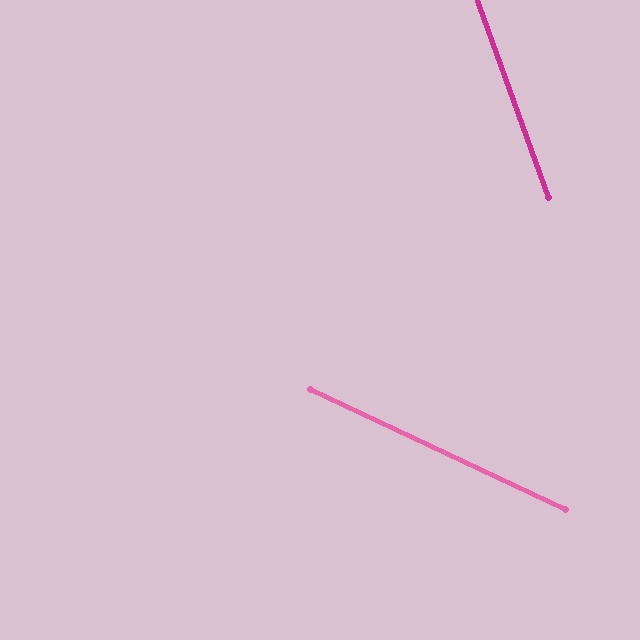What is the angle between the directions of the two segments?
Approximately 45 degrees.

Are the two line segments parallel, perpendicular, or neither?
Neither parallel nor perpendicular — they differ by about 45°.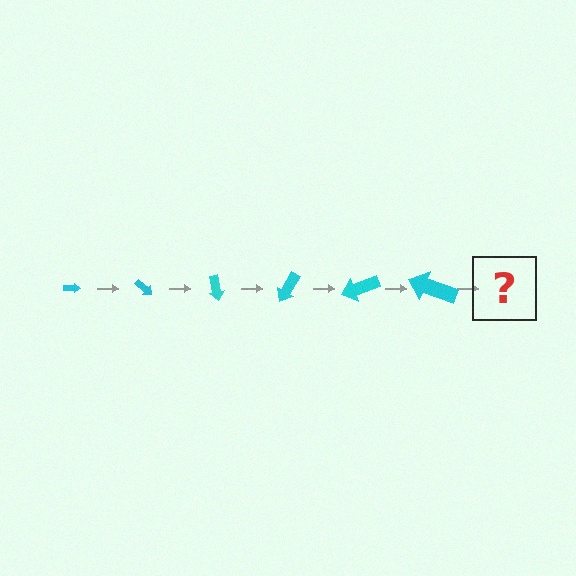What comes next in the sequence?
The next element should be an arrow, larger than the previous one and rotated 240 degrees from the start.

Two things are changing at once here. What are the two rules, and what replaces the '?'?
The two rules are that the arrow grows larger each step and it rotates 40 degrees each step. The '?' should be an arrow, larger than the previous one and rotated 240 degrees from the start.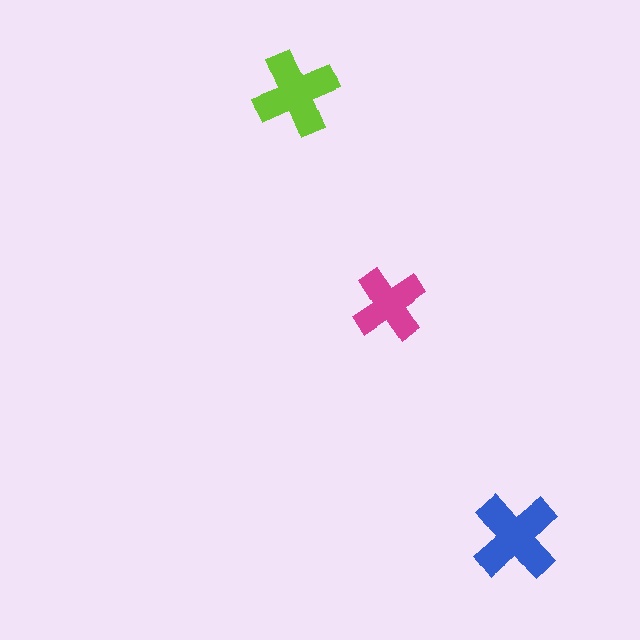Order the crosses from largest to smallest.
the blue one, the lime one, the magenta one.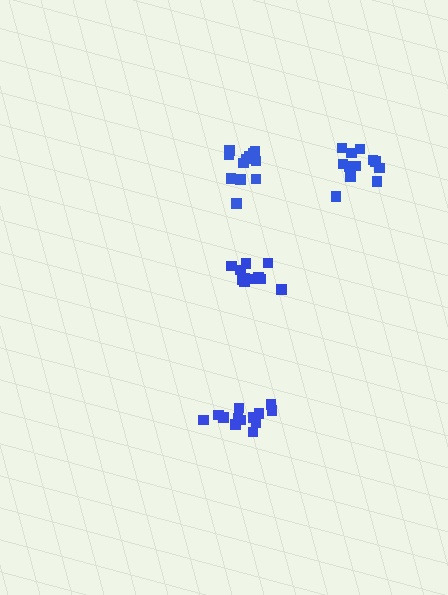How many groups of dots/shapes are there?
There are 4 groups.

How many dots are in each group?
Group 1: 13 dots, Group 2: 13 dots, Group 3: 12 dots, Group 4: 14 dots (52 total).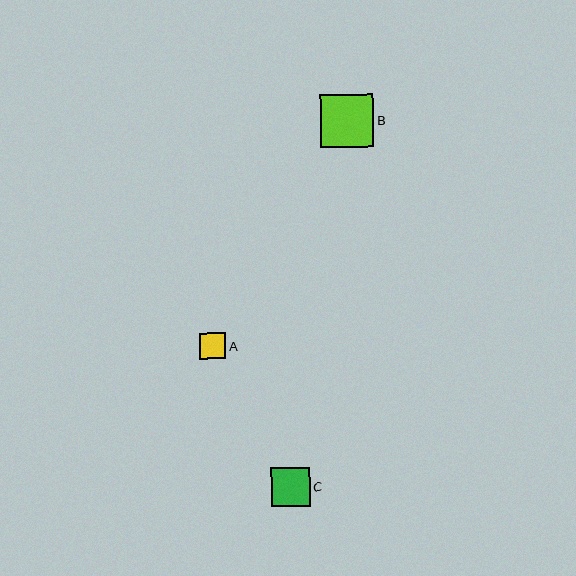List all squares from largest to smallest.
From largest to smallest: B, C, A.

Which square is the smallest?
Square A is the smallest with a size of approximately 26 pixels.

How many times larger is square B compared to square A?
Square B is approximately 2.0 times the size of square A.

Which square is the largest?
Square B is the largest with a size of approximately 53 pixels.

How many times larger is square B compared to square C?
Square B is approximately 1.4 times the size of square C.